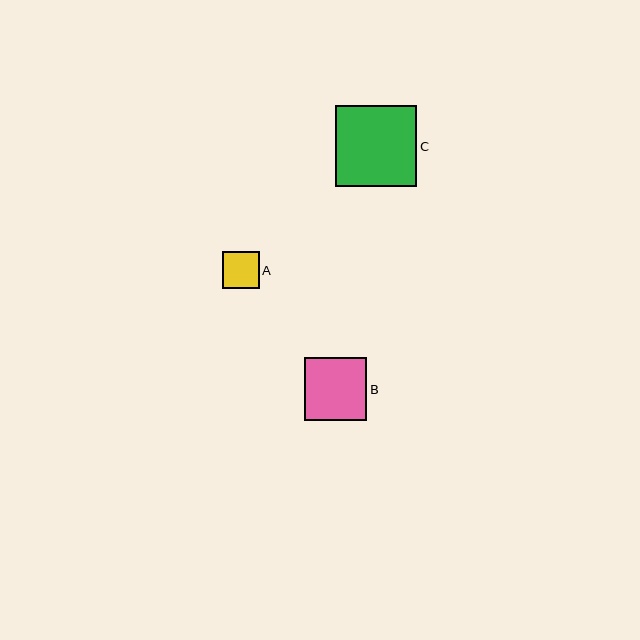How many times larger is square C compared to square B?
Square C is approximately 1.3 times the size of square B.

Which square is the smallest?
Square A is the smallest with a size of approximately 37 pixels.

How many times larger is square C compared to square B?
Square C is approximately 1.3 times the size of square B.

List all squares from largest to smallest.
From largest to smallest: C, B, A.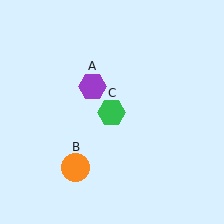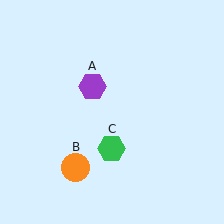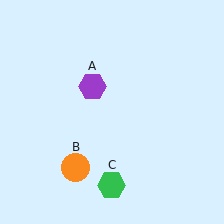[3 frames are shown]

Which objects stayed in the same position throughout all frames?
Purple hexagon (object A) and orange circle (object B) remained stationary.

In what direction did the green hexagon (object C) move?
The green hexagon (object C) moved down.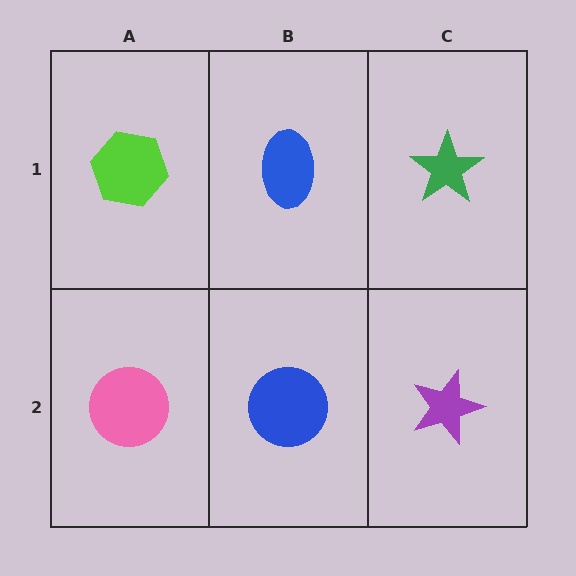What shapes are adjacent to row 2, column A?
A lime hexagon (row 1, column A), a blue circle (row 2, column B).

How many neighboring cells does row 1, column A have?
2.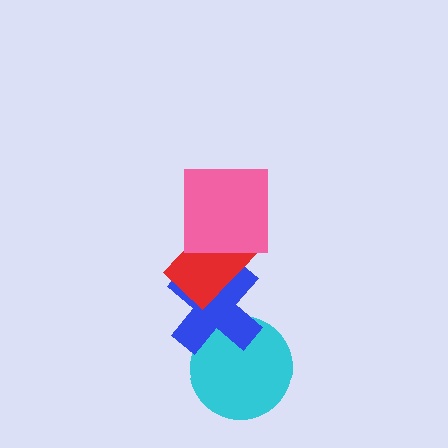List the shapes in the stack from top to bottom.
From top to bottom: the pink square, the red rectangle, the blue cross, the cyan circle.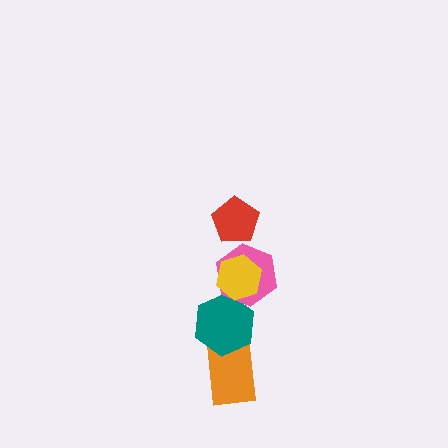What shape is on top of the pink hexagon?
The yellow hexagon is on top of the pink hexagon.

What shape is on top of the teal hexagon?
The pink hexagon is on top of the teal hexagon.